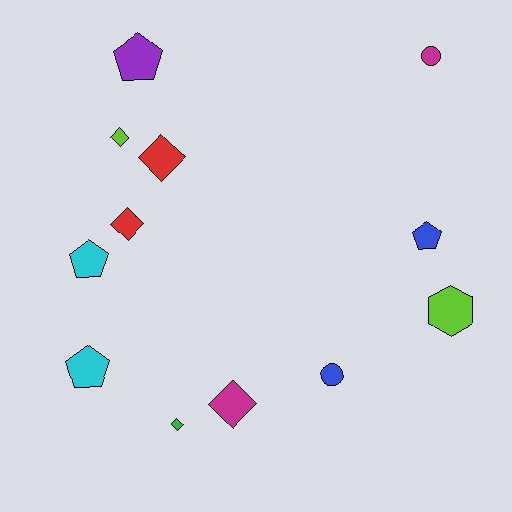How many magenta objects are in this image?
There are 2 magenta objects.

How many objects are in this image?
There are 12 objects.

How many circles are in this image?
There are 2 circles.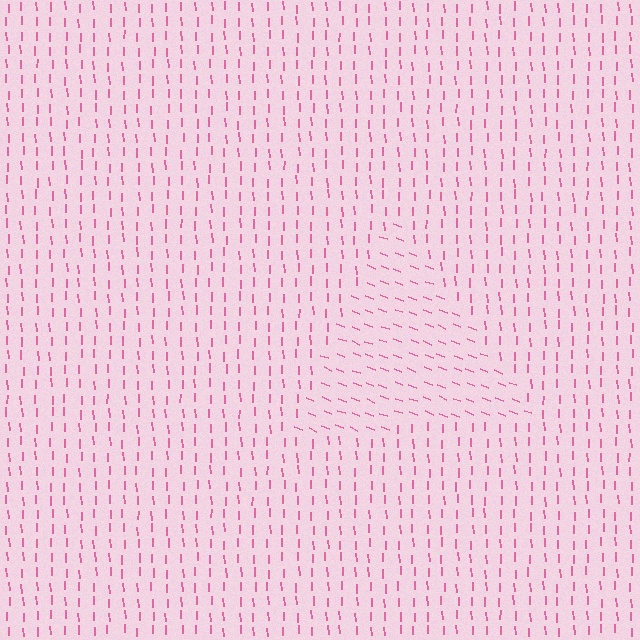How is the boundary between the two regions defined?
The boundary is defined purely by a change in line orientation (approximately 67 degrees difference). All lines are the same color and thickness.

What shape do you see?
I see a triangle.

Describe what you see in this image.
The image is filled with small pink line segments. A triangle region in the image has lines oriented differently from the surrounding lines, creating a visible texture boundary.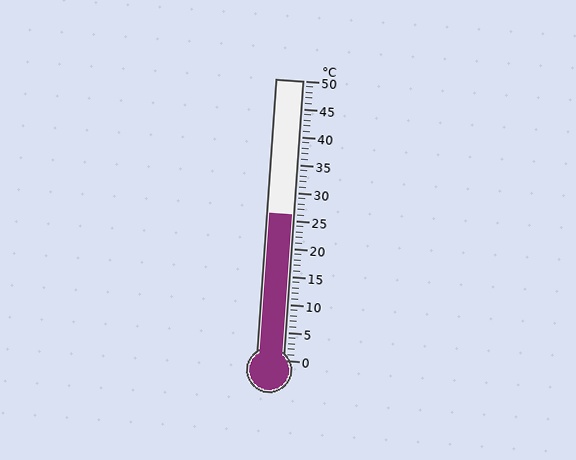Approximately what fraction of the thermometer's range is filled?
The thermometer is filled to approximately 50% of its range.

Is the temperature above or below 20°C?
The temperature is above 20°C.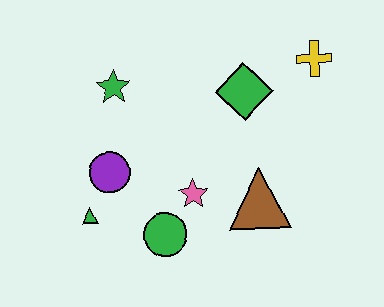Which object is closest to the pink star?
The green circle is closest to the pink star.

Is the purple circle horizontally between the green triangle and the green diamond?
Yes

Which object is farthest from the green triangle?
The yellow cross is farthest from the green triangle.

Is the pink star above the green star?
No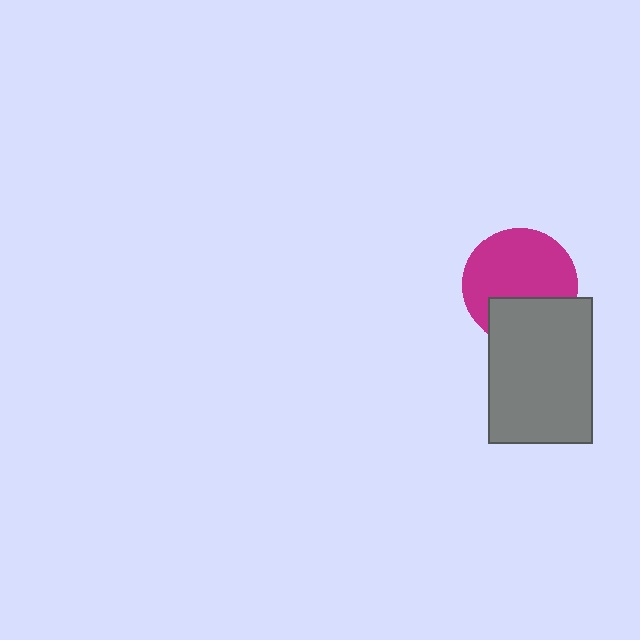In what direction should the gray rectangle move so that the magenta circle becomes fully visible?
The gray rectangle should move down. That is the shortest direction to clear the overlap and leave the magenta circle fully visible.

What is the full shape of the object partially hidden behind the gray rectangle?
The partially hidden object is a magenta circle.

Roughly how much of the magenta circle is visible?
Most of it is visible (roughly 67%).